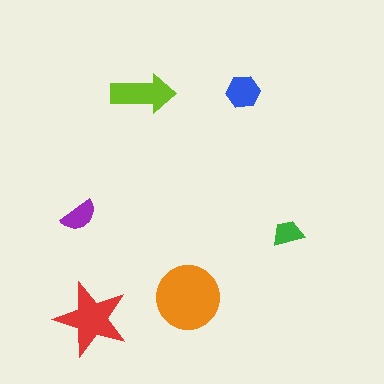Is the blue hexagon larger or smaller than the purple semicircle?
Larger.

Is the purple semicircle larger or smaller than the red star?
Smaller.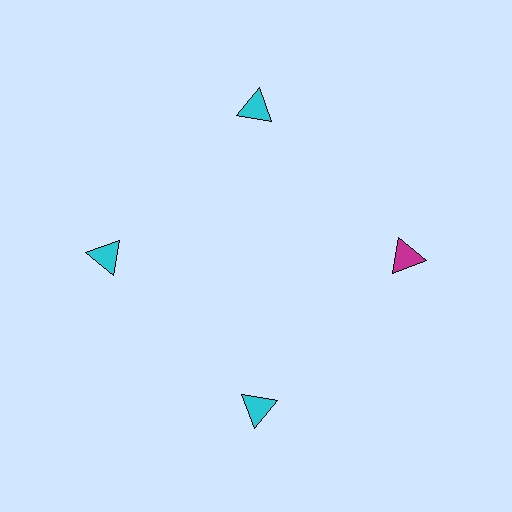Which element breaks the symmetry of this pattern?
The magenta triangle at roughly the 3 o'clock position breaks the symmetry. All other shapes are cyan triangles.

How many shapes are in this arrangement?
There are 4 shapes arranged in a ring pattern.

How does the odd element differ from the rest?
It has a different color: magenta instead of cyan.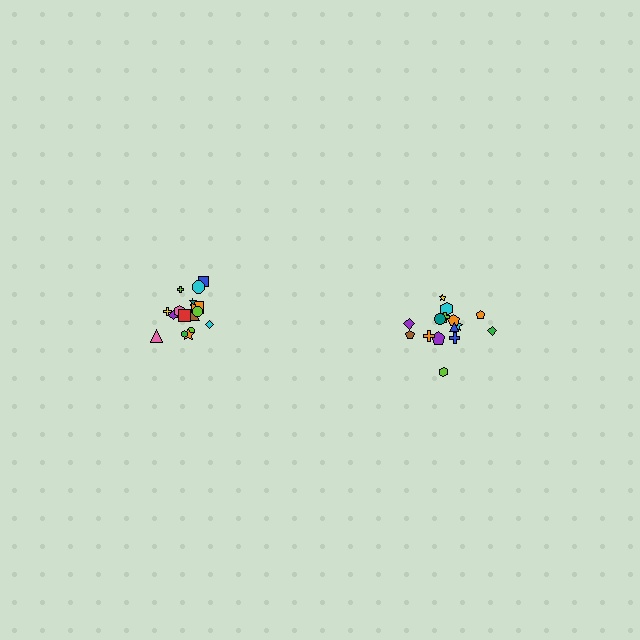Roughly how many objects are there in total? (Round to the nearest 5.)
Roughly 35 objects in total.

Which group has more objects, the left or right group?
The left group.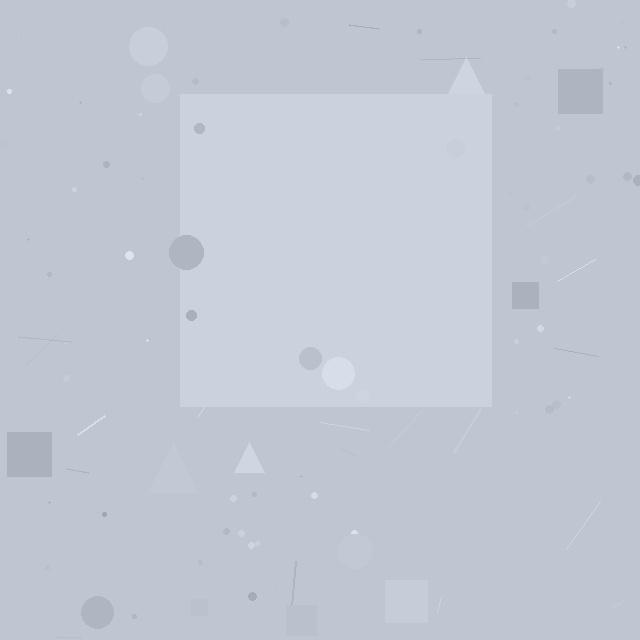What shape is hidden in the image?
A square is hidden in the image.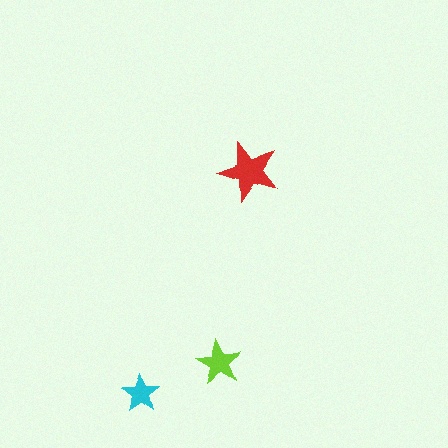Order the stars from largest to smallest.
the red one, the lime one, the cyan one.